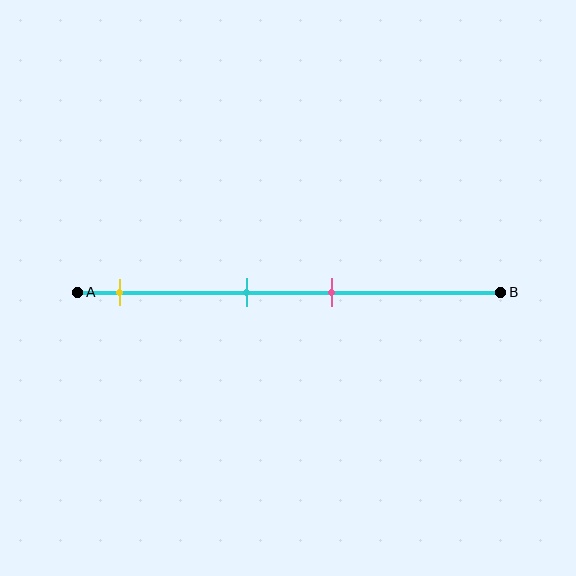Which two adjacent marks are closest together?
The cyan and pink marks are the closest adjacent pair.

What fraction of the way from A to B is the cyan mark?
The cyan mark is approximately 40% (0.4) of the way from A to B.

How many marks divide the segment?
There are 3 marks dividing the segment.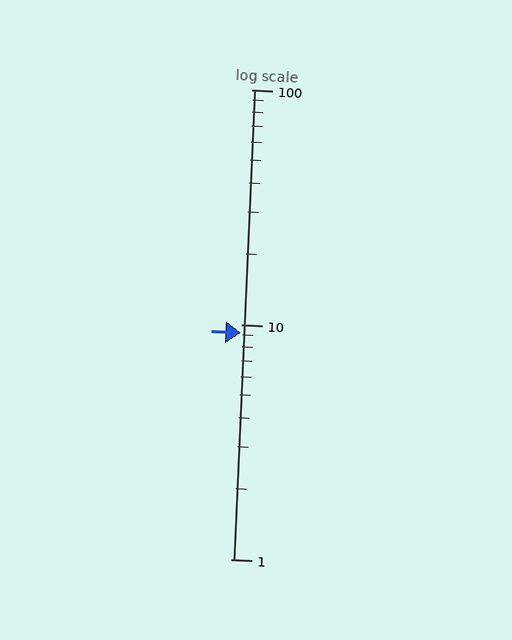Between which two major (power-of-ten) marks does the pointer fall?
The pointer is between 1 and 10.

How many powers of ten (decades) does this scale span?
The scale spans 2 decades, from 1 to 100.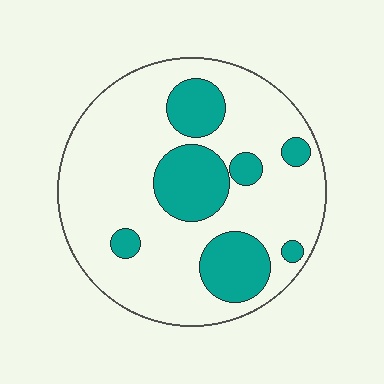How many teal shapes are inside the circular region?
7.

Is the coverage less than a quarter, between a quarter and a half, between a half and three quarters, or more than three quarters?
Between a quarter and a half.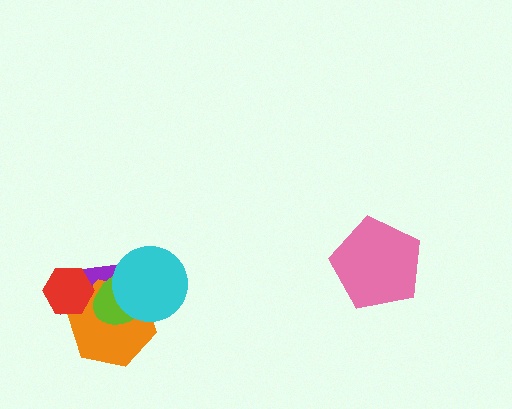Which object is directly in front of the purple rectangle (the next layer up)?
The orange hexagon is directly in front of the purple rectangle.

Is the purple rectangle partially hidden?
Yes, it is partially covered by another shape.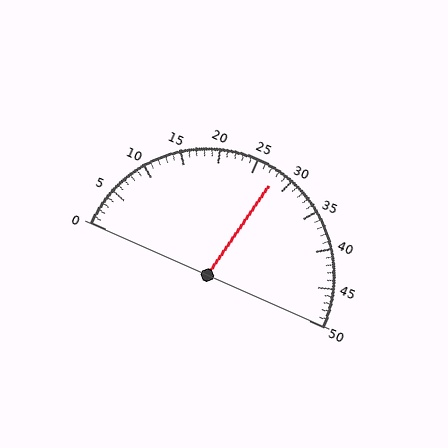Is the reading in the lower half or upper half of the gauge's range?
The reading is in the upper half of the range (0 to 50).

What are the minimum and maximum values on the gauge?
The gauge ranges from 0 to 50.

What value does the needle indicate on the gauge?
The needle indicates approximately 28.